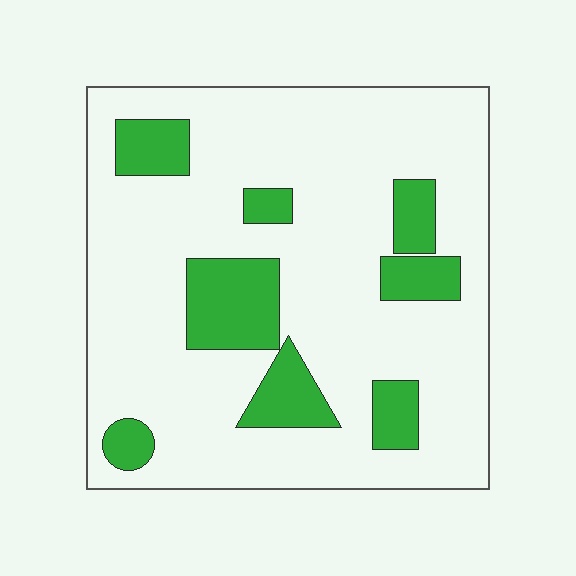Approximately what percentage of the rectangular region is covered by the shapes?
Approximately 20%.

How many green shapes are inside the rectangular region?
8.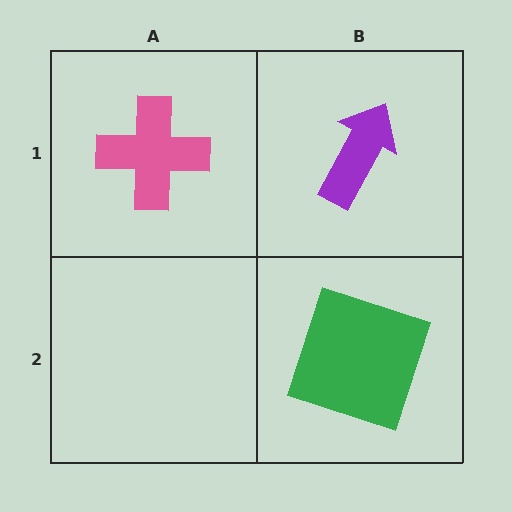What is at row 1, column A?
A pink cross.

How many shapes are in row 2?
1 shape.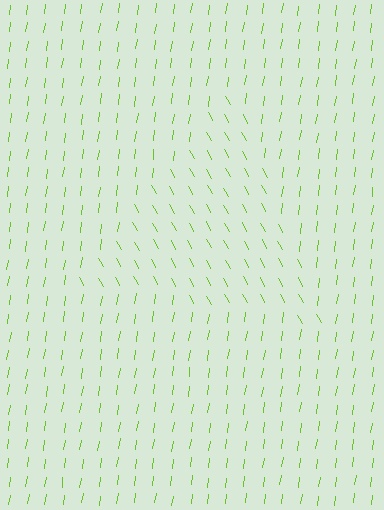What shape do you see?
I see a triangle.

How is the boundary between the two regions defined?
The boundary is defined purely by a change in line orientation (approximately 37 degrees difference). All lines are the same color and thickness.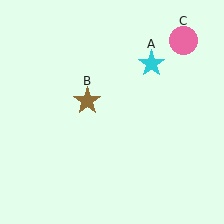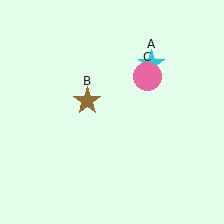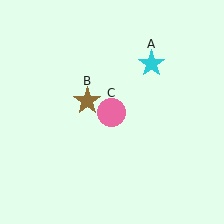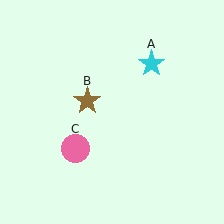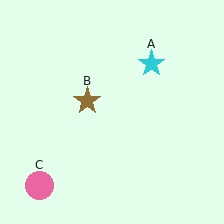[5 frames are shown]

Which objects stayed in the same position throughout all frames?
Cyan star (object A) and brown star (object B) remained stationary.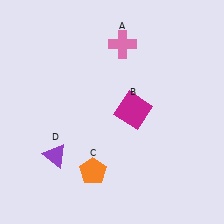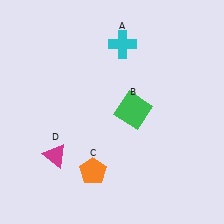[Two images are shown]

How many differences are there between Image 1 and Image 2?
There are 3 differences between the two images.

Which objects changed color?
A changed from pink to cyan. B changed from magenta to green. D changed from purple to magenta.